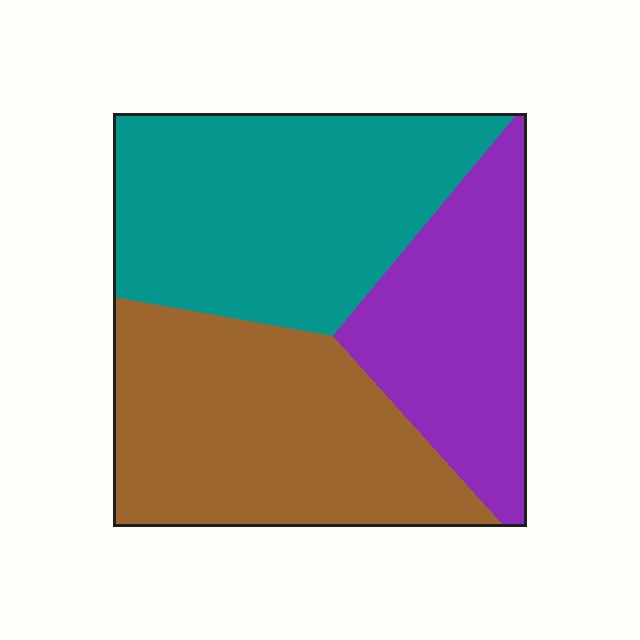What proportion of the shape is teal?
Teal takes up about three eighths (3/8) of the shape.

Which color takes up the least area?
Purple, at roughly 25%.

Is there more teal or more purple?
Teal.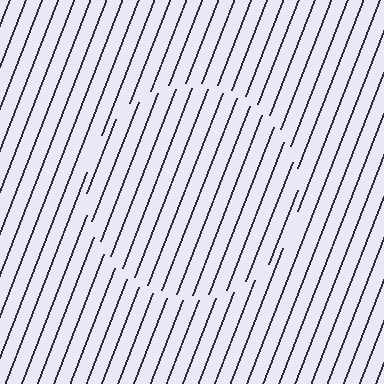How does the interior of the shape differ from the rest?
The interior of the shape contains the same grating, shifted by half a period — the contour is defined by the phase discontinuity where line-ends from the inner and outer gratings abut.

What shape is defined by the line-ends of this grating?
An illusory circle. The interior of the shape contains the same grating, shifted by half a period — the contour is defined by the phase discontinuity where line-ends from the inner and outer gratings abut.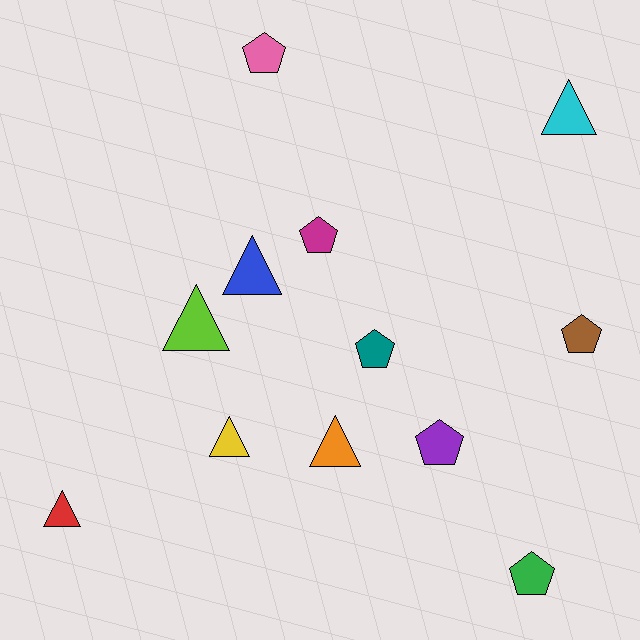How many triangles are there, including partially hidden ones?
There are 6 triangles.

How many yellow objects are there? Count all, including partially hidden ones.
There is 1 yellow object.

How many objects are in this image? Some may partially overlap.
There are 12 objects.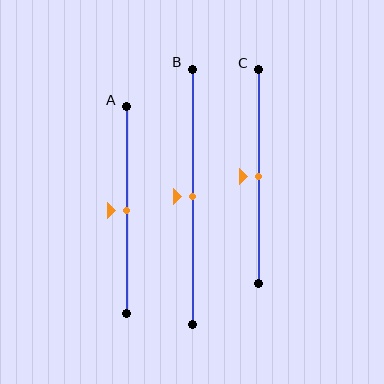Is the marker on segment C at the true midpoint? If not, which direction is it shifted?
Yes, the marker on segment C is at the true midpoint.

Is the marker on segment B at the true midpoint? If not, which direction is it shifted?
Yes, the marker on segment B is at the true midpoint.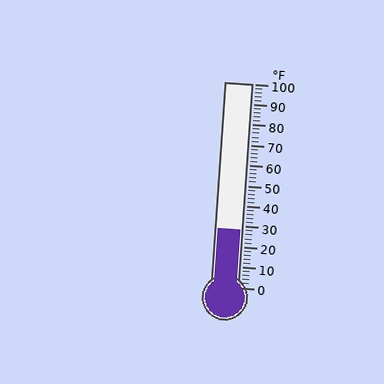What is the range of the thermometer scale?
The thermometer scale ranges from 0°F to 100°F.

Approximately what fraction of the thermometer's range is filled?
The thermometer is filled to approximately 30% of its range.